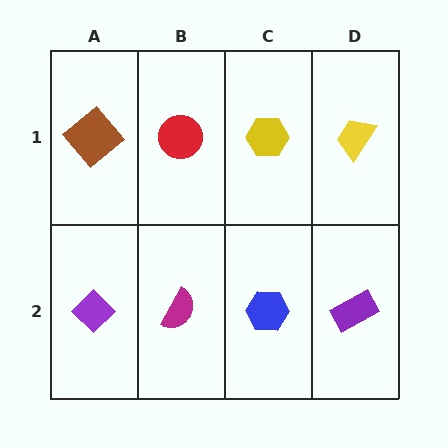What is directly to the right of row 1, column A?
A red circle.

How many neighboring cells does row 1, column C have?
3.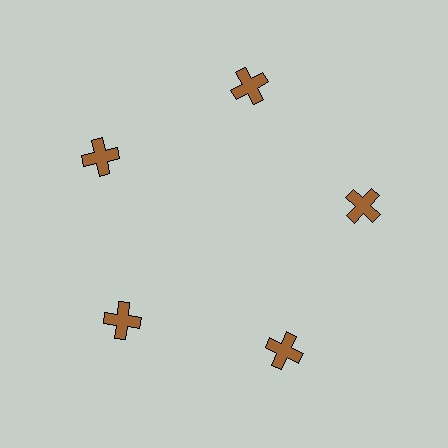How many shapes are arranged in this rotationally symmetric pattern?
There are 5 shapes, arranged in 5 groups of 1.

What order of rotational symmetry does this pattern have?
This pattern has 5-fold rotational symmetry.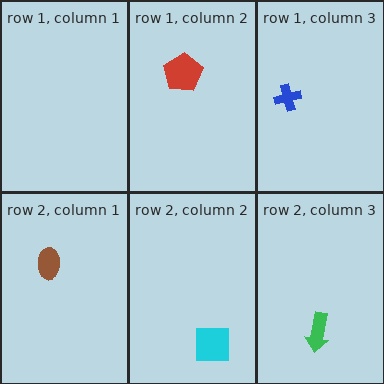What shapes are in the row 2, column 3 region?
The green arrow.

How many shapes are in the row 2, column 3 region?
1.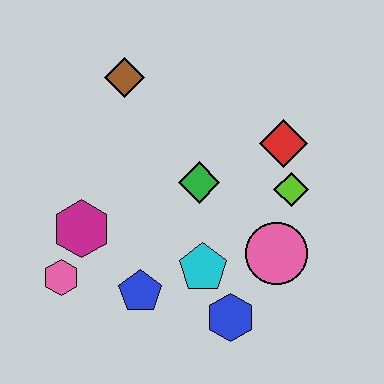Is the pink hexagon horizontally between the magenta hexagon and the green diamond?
No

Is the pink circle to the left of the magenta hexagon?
No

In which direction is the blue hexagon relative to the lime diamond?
The blue hexagon is below the lime diamond.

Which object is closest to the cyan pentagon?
The blue hexagon is closest to the cyan pentagon.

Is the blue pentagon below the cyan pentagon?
Yes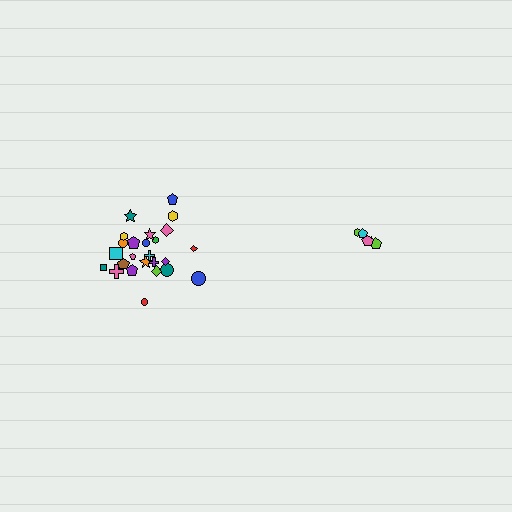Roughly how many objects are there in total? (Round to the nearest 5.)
Roughly 30 objects in total.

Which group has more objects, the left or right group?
The left group.